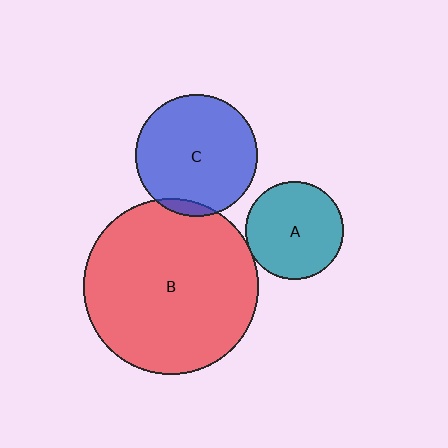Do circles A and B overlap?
Yes.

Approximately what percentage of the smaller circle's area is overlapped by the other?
Approximately 5%.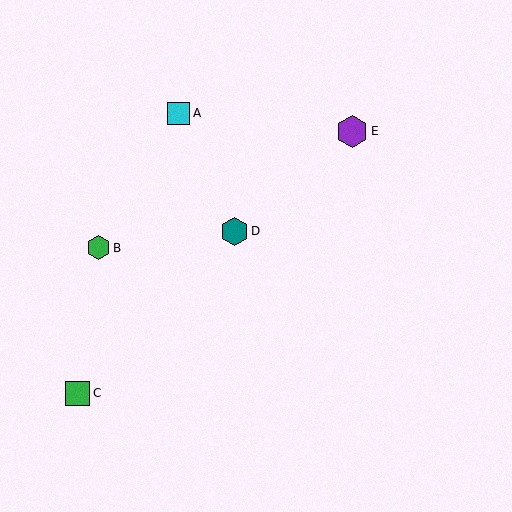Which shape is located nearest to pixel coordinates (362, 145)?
The purple hexagon (labeled E) at (352, 131) is nearest to that location.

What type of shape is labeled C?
Shape C is a green square.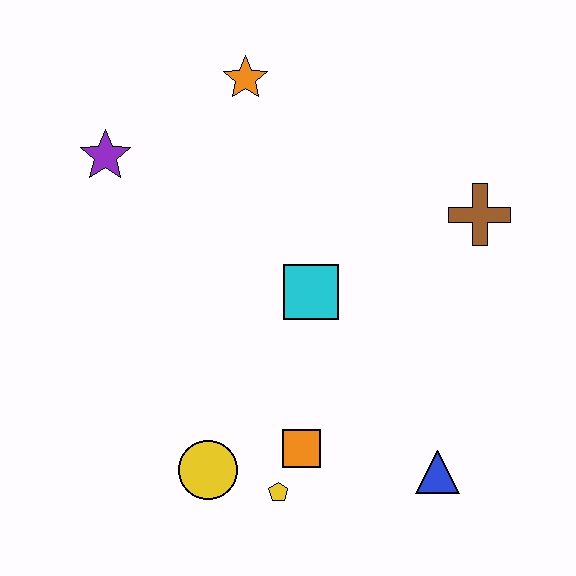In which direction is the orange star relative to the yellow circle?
The orange star is above the yellow circle.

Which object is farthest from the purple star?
The blue triangle is farthest from the purple star.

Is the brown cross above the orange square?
Yes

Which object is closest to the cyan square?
The orange square is closest to the cyan square.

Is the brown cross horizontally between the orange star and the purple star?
No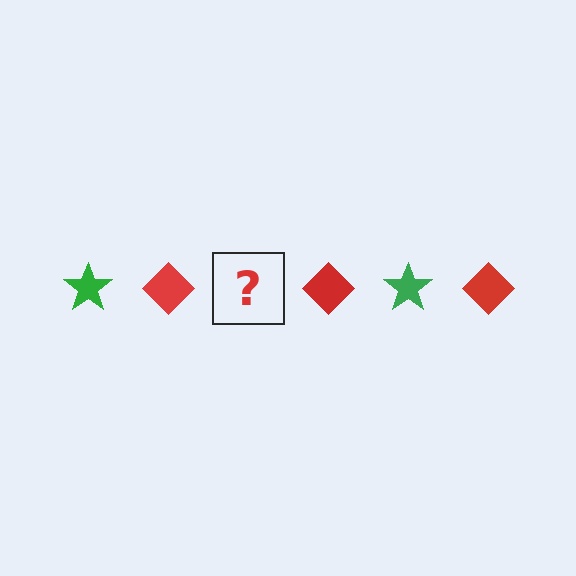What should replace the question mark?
The question mark should be replaced with a green star.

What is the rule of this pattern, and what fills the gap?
The rule is that the pattern alternates between green star and red diamond. The gap should be filled with a green star.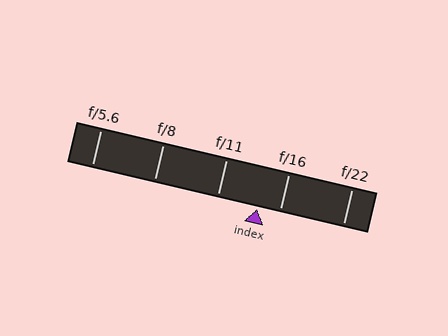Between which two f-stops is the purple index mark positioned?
The index mark is between f/11 and f/16.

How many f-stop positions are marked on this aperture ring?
There are 5 f-stop positions marked.